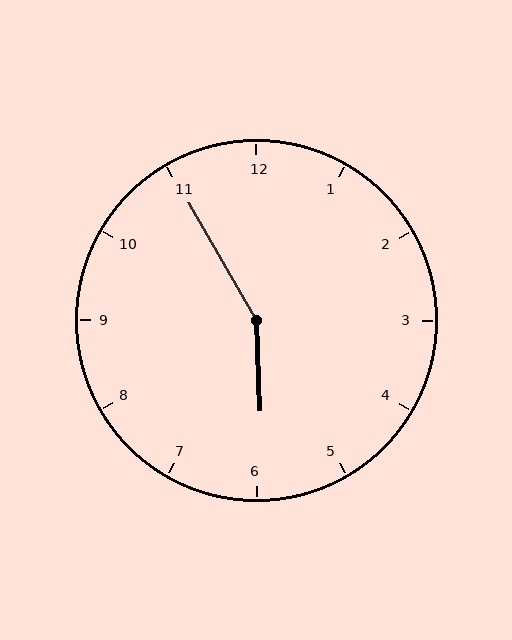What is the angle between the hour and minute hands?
Approximately 152 degrees.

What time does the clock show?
5:55.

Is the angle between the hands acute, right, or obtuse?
It is obtuse.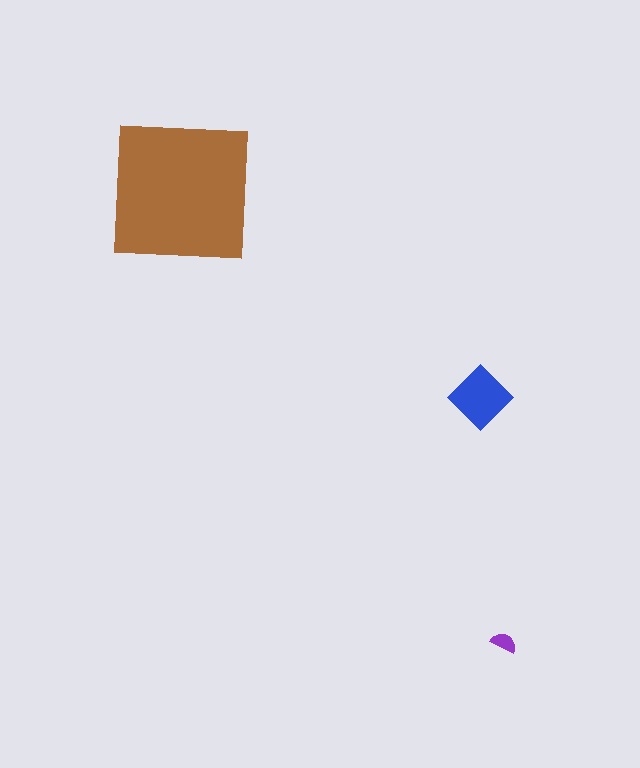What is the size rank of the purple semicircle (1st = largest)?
3rd.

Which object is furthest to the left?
The brown square is leftmost.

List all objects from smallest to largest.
The purple semicircle, the blue diamond, the brown square.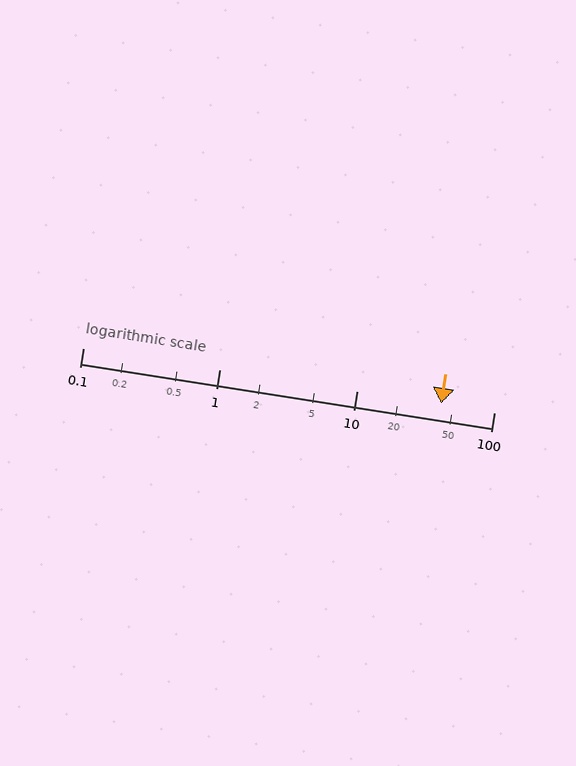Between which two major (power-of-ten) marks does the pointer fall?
The pointer is between 10 and 100.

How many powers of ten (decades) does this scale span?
The scale spans 3 decades, from 0.1 to 100.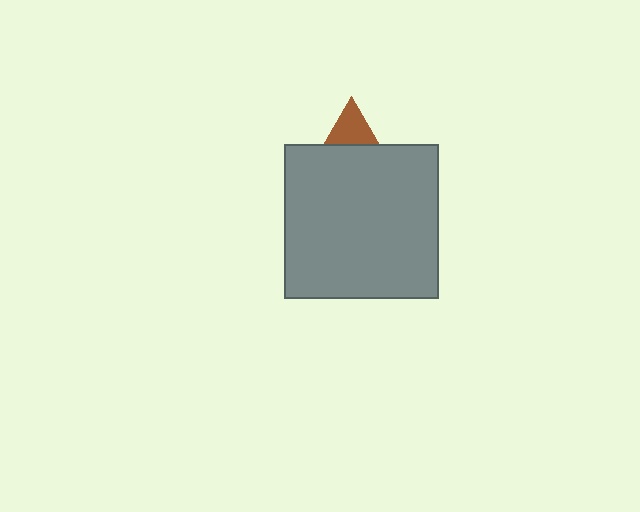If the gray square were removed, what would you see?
You would see the complete brown triangle.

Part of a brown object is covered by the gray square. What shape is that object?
It is a triangle.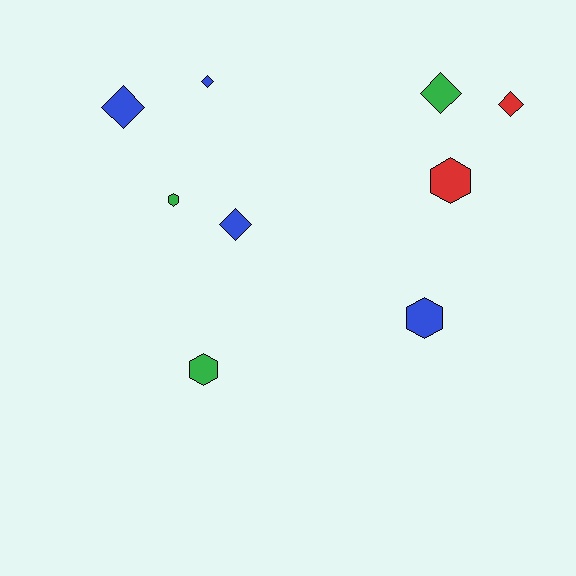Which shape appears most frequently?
Diamond, with 5 objects.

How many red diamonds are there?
There is 1 red diamond.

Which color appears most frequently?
Blue, with 4 objects.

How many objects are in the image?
There are 9 objects.